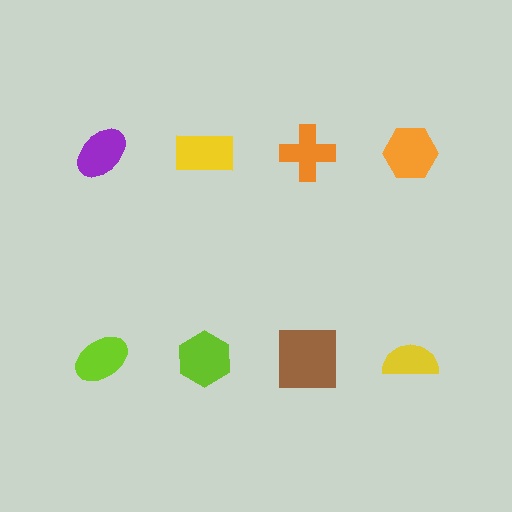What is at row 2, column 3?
A brown square.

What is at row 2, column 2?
A lime hexagon.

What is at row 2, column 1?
A lime ellipse.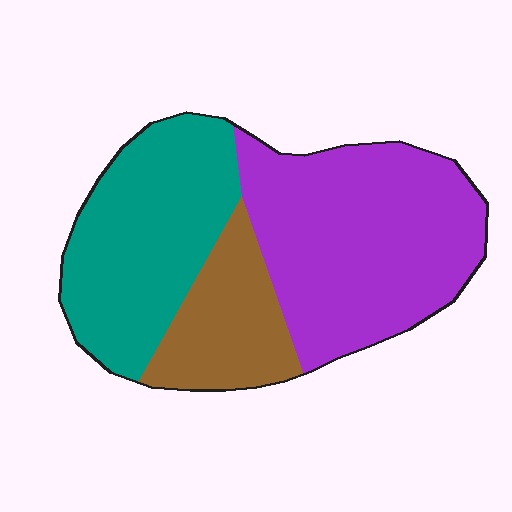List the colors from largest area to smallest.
From largest to smallest: purple, teal, brown.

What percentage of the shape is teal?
Teal covers roughly 35% of the shape.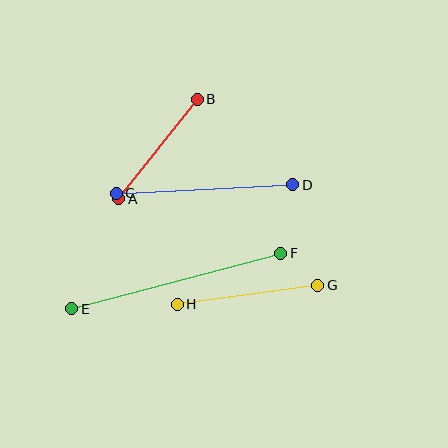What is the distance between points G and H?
The distance is approximately 142 pixels.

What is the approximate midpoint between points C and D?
The midpoint is at approximately (204, 189) pixels.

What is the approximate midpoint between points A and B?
The midpoint is at approximately (158, 149) pixels.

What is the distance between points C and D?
The distance is approximately 177 pixels.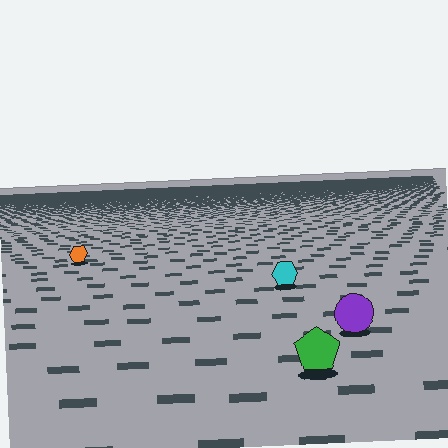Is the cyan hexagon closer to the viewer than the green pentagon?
No. The green pentagon is closer — you can tell from the texture gradient: the ground texture is coarser near it.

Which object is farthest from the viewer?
The orange hexagon is farthest from the viewer. It appears smaller and the ground texture around it is denser.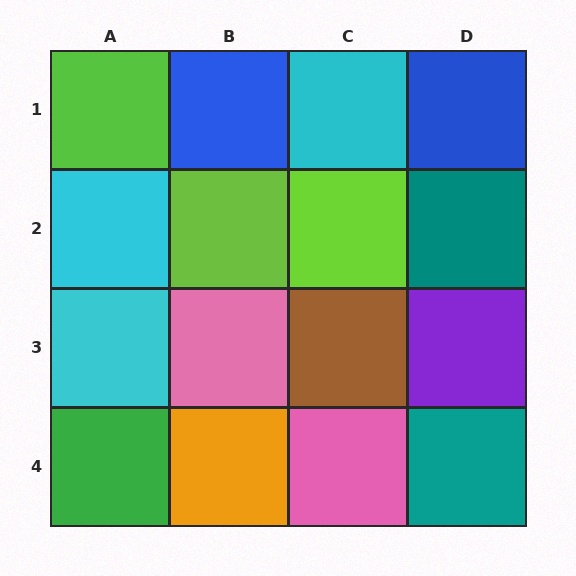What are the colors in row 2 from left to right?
Cyan, lime, lime, teal.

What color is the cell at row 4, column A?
Green.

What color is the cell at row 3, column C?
Brown.